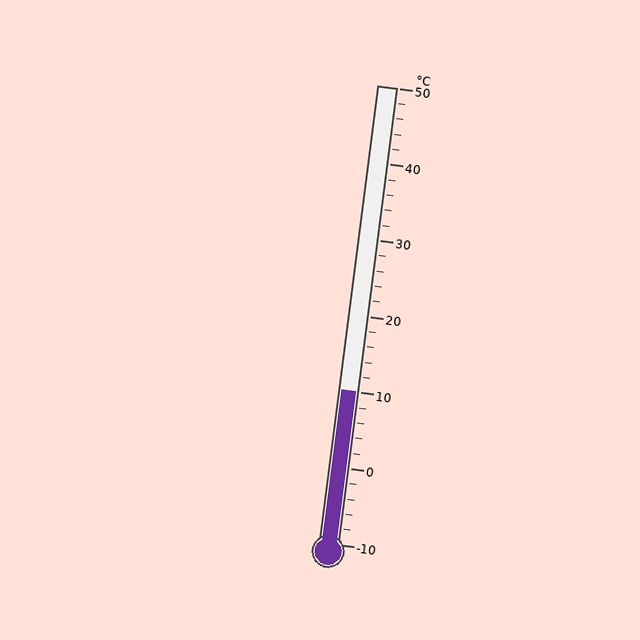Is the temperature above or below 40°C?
The temperature is below 40°C.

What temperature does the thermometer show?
The thermometer shows approximately 10°C.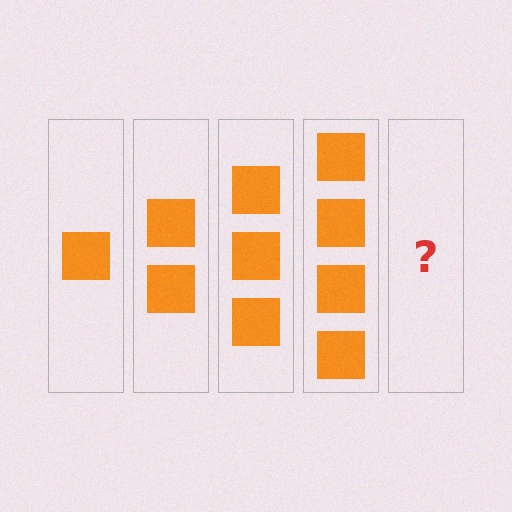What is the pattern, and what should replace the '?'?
The pattern is that each step adds one more square. The '?' should be 5 squares.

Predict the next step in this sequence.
The next step is 5 squares.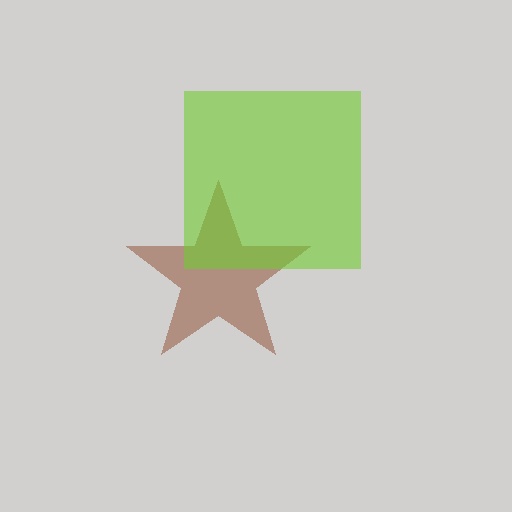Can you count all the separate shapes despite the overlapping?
Yes, there are 2 separate shapes.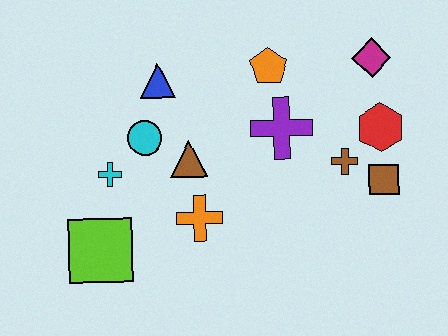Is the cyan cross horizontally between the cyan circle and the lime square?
Yes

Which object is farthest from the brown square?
The lime square is farthest from the brown square.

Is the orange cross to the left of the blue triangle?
No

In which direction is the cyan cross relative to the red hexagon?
The cyan cross is to the left of the red hexagon.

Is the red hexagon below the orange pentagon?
Yes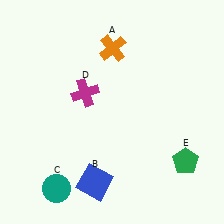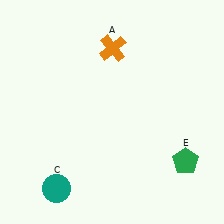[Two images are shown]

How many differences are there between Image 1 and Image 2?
There are 2 differences between the two images.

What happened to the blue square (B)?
The blue square (B) was removed in Image 2. It was in the bottom-left area of Image 1.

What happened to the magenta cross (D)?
The magenta cross (D) was removed in Image 2. It was in the top-left area of Image 1.